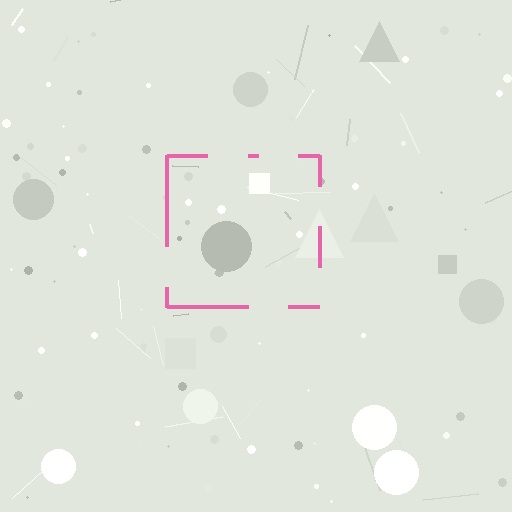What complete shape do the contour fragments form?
The contour fragments form a square.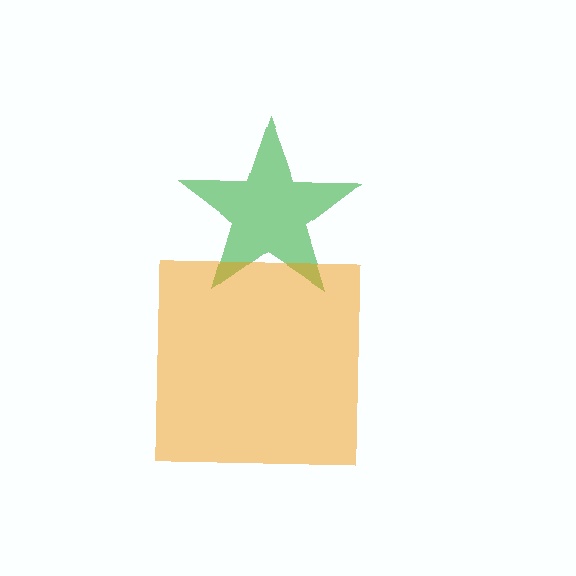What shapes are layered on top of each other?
The layered shapes are: a green star, an orange square.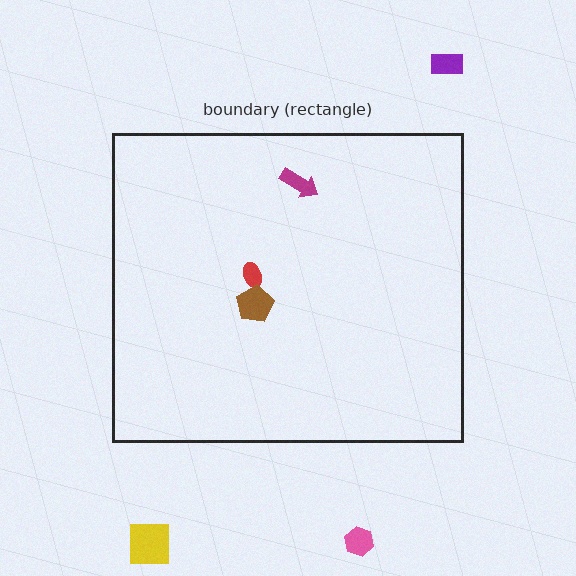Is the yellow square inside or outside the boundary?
Outside.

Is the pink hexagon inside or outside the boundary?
Outside.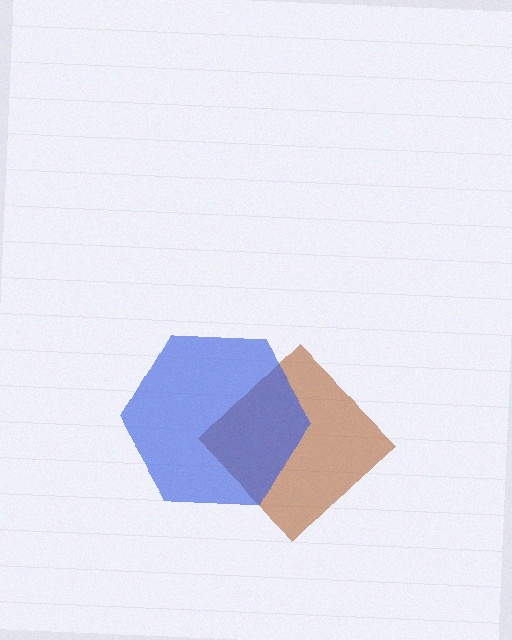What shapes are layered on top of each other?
The layered shapes are: a brown diamond, a blue hexagon.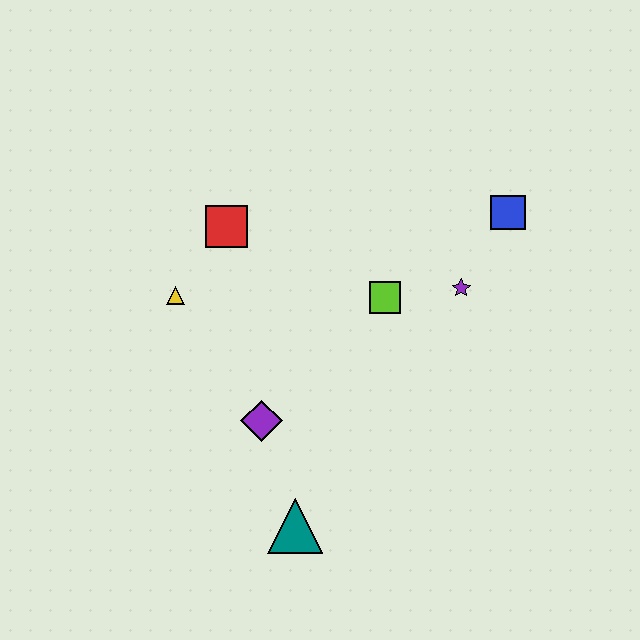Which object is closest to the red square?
The yellow triangle is closest to the red square.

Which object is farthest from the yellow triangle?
The blue square is farthest from the yellow triangle.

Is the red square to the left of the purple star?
Yes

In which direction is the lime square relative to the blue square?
The lime square is to the left of the blue square.